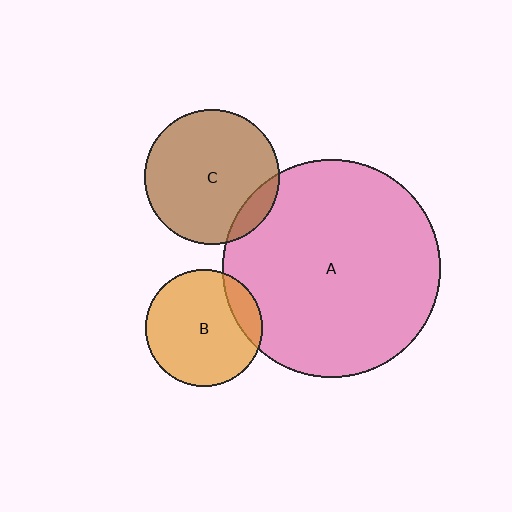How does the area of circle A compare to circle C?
Approximately 2.6 times.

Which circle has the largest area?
Circle A (pink).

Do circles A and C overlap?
Yes.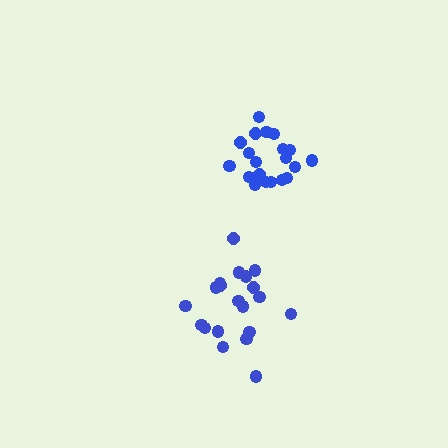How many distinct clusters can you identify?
There are 2 distinct clusters.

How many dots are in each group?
Group 1: 20 dots, Group 2: 20 dots (40 total).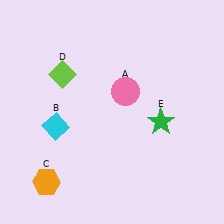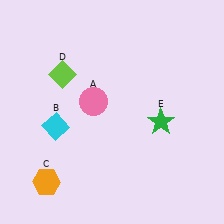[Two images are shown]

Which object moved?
The pink circle (A) moved left.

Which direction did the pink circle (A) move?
The pink circle (A) moved left.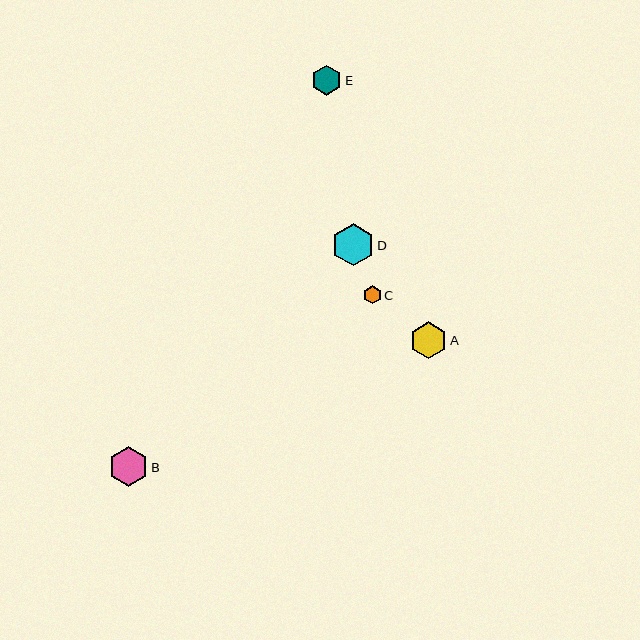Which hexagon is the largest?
Hexagon D is the largest with a size of approximately 42 pixels.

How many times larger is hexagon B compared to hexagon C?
Hexagon B is approximately 2.2 times the size of hexagon C.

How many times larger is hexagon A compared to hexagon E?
Hexagon A is approximately 1.2 times the size of hexagon E.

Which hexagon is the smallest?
Hexagon C is the smallest with a size of approximately 18 pixels.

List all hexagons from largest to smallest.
From largest to smallest: D, B, A, E, C.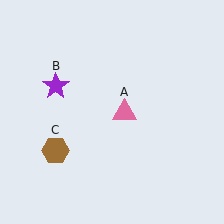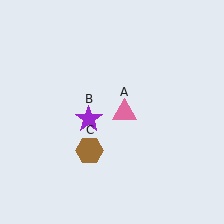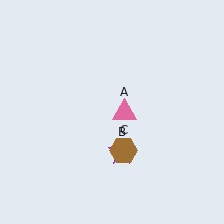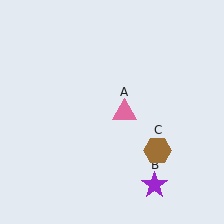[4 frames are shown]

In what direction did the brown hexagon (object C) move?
The brown hexagon (object C) moved right.